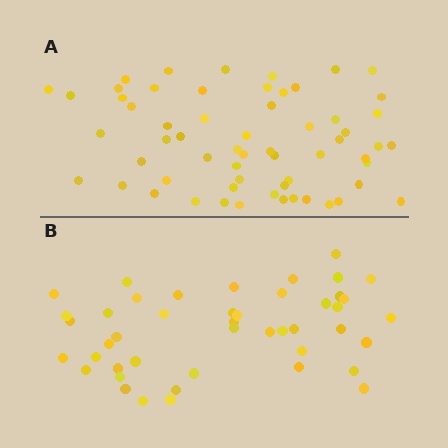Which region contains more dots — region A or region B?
Region A (the top region) has more dots.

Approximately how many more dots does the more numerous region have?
Region A has approximately 15 more dots than region B.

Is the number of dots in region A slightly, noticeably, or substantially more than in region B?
Region A has noticeably more, but not dramatically so. The ratio is roughly 1.3 to 1.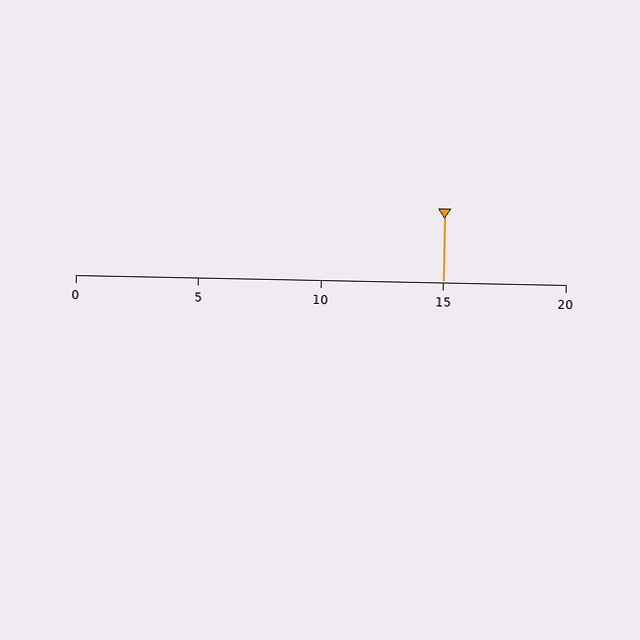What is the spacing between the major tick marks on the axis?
The major ticks are spaced 5 apart.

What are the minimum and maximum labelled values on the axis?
The axis runs from 0 to 20.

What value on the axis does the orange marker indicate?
The marker indicates approximately 15.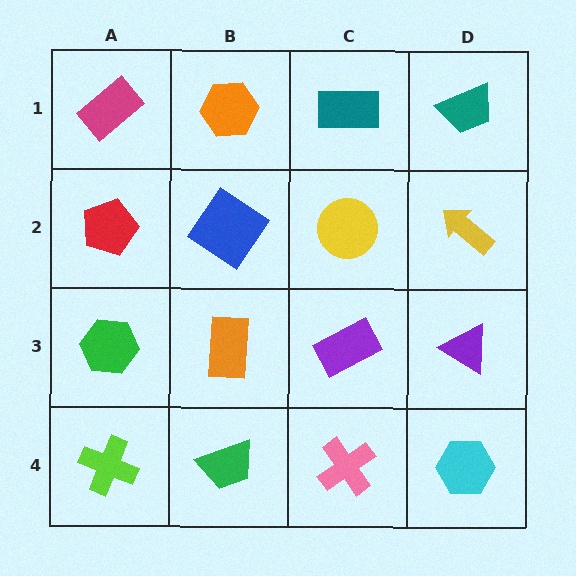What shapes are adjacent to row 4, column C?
A purple rectangle (row 3, column C), a green trapezoid (row 4, column B), a cyan hexagon (row 4, column D).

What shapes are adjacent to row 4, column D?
A purple triangle (row 3, column D), a pink cross (row 4, column C).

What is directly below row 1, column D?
A yellow arrow.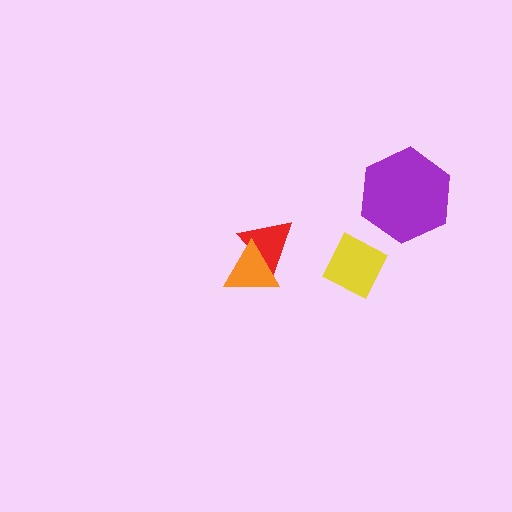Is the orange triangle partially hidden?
No, no other shape covers it.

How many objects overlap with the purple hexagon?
0 objects overlap with the purple hexagon.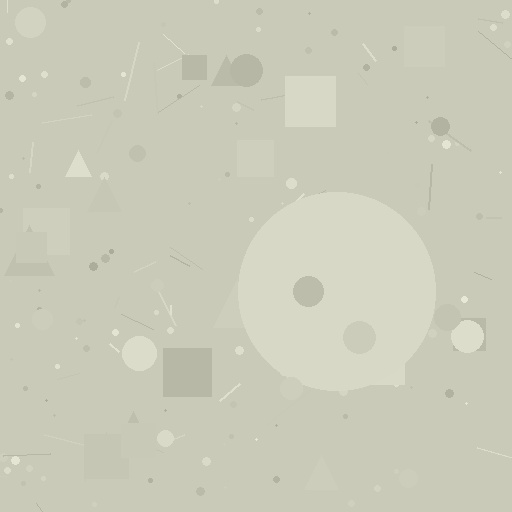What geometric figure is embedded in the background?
A circle is embedded in the background.